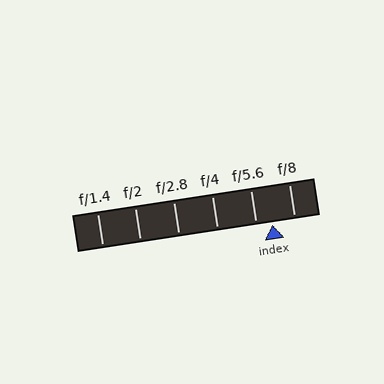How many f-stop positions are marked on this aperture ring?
There are 6 f-stop positions marked.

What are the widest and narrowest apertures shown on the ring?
The widest aperture shown is f/1.4 and the narrowest is f/8.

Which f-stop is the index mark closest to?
The index mark is closest to f/5.6.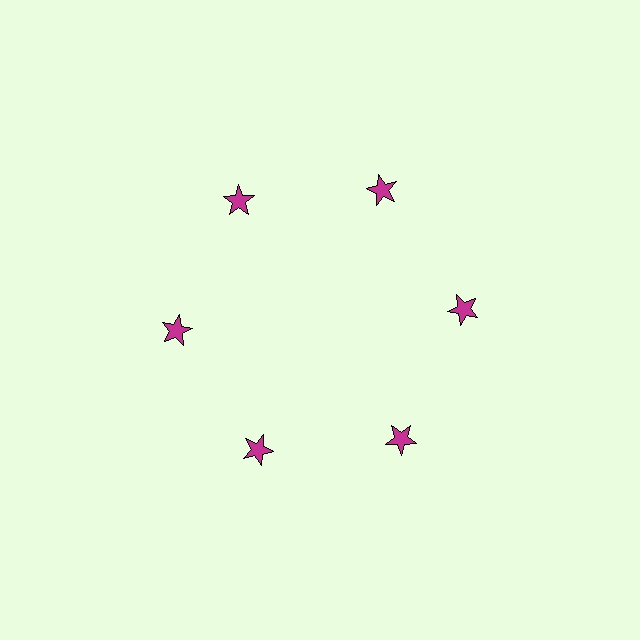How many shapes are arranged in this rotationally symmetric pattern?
There are 6 shapes, arranged in 6 groups of 1.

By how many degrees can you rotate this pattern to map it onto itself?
The pattern maps onto itself every 60 degrees of rotation.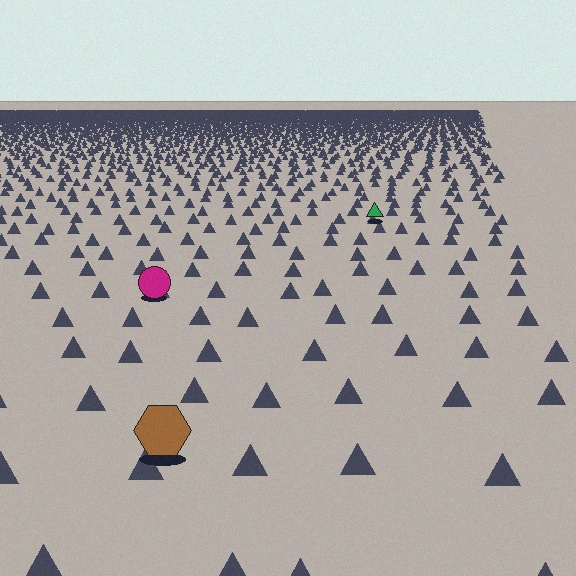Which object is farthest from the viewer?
The green triangle is farthest from the viewer. It appears smaller and the ground texture around it is denser.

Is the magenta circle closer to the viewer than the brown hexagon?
No. The brown hexagon is closer — you can tell from the texture gradient: the ground texture is coarser near it.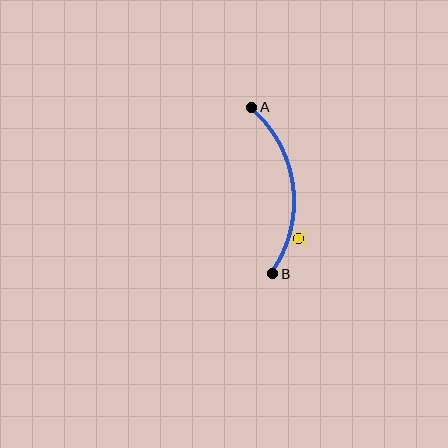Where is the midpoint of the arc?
The arc midpoint is the point on the curve farthest from the straight line joining A and B. It sits to the right of that line.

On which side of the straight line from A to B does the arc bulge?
The arc bulges to the right of the straight line connecting A and B.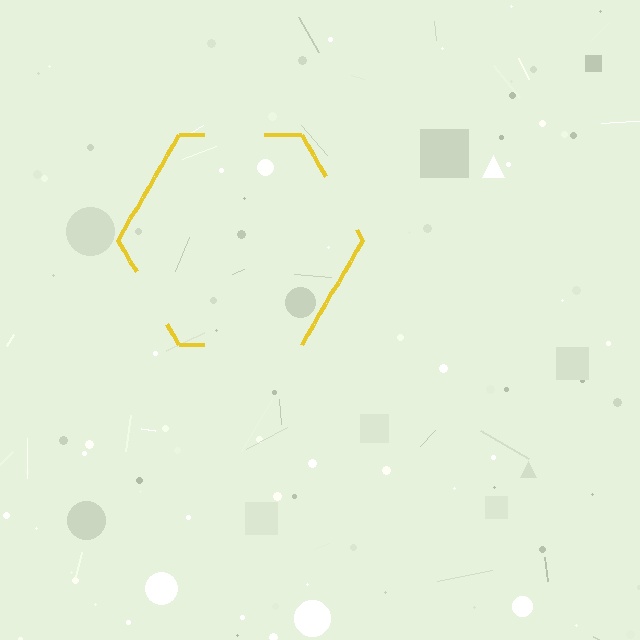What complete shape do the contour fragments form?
The contour fragments form a hexagon.